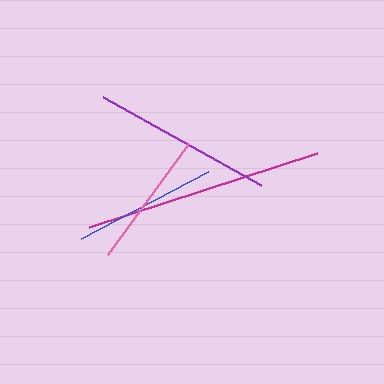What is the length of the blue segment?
The blue segment is approximately 144 pixels long.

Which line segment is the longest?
The magenta line is the longest at approximately 241 pixels.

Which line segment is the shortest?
The pink line is the shortest at approximately 137 pixels.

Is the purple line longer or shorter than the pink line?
The purple line is longer than the pink line.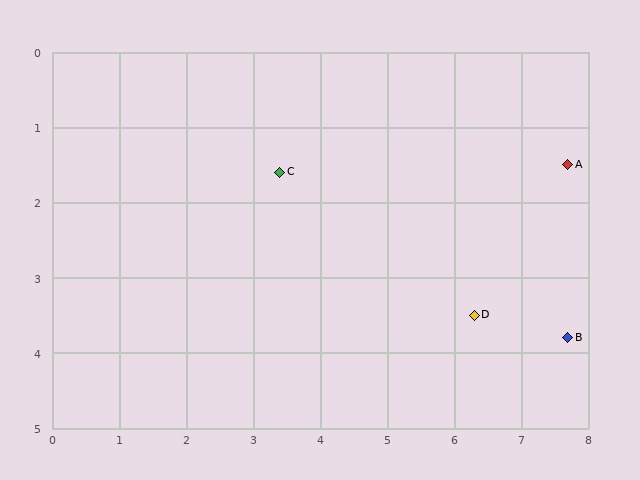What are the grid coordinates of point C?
Point C is at approximately (3.4, 1.6).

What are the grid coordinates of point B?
Point B is at approximately (7.7, 3.8).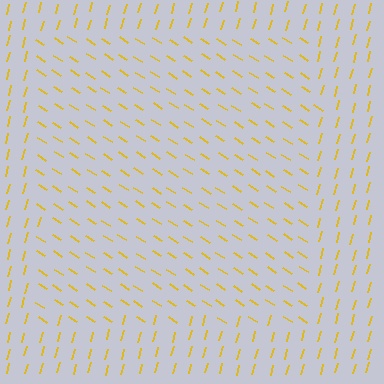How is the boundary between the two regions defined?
The boundary is defined purely by a change in line orientation (approximately 73 degrees difference). All lines are the same color and thickness.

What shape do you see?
I see a rectangle.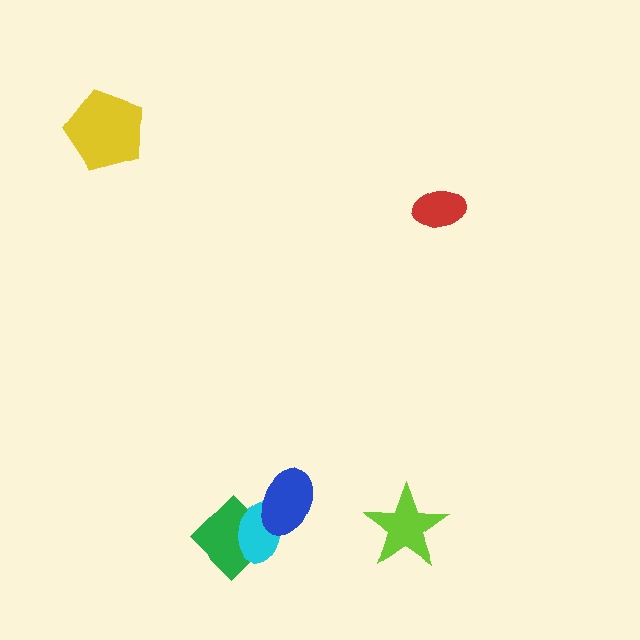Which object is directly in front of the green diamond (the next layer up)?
The cyan ellipse is directly in front of the green diamond.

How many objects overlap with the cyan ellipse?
2 objects overlap with the cyan ellipse.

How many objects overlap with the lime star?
0 objects overlap with the lime star.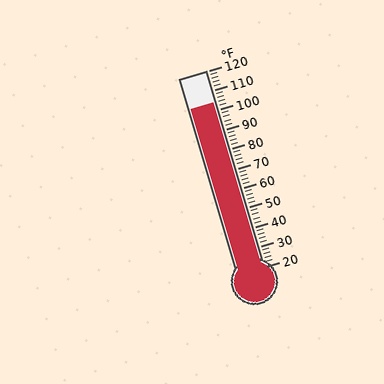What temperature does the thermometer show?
The thermometer shows approximately 104°F.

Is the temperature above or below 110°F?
The temperature is below 110°F.